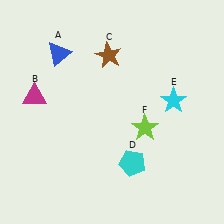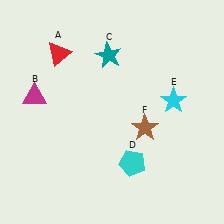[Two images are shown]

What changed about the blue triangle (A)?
In Image 1, A is blue. In Image 2, it changed to red.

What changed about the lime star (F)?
In Image 1, F is lime. In Image 2, it changed to brown.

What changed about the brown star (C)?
In Image 1, C is brown. In Image 2, it changed to teal.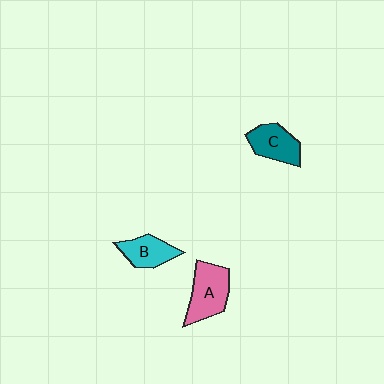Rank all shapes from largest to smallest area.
From largest to smallest: A (pink), C (teal), B (cyan).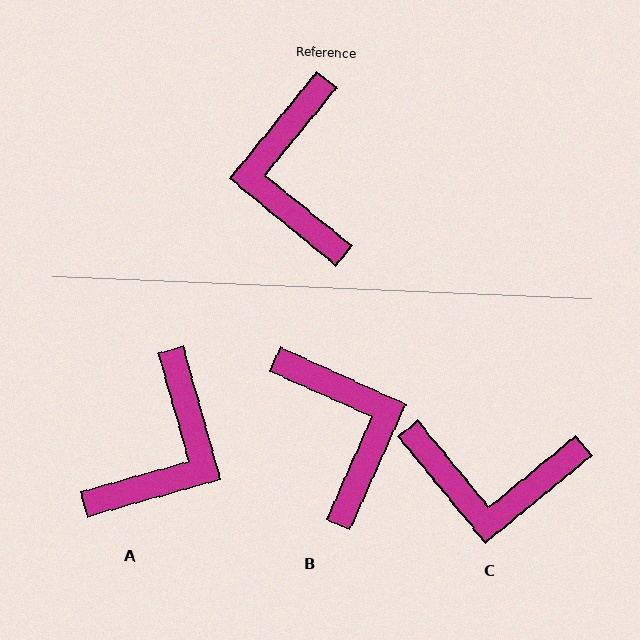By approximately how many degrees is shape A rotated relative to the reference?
Approximately 145 degrees counter-clockwise.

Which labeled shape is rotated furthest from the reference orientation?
B, about 165 degrees away.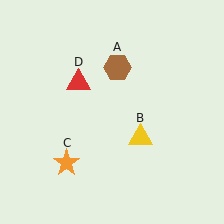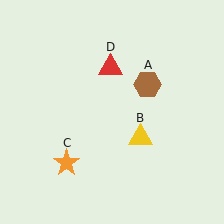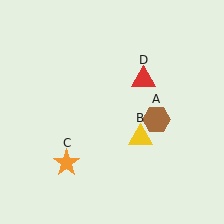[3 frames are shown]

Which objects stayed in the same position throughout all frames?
Yellow triangle (object B) and orange star (object C) remained stationary.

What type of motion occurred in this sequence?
The brown hexagon (object A), red triangle (object D) rotated clockwise around the center of the scene.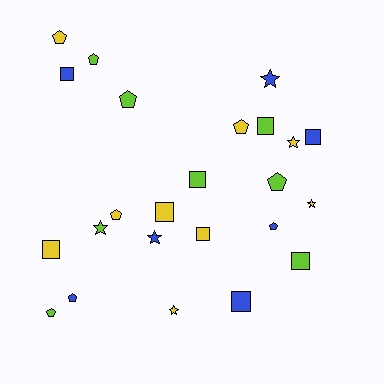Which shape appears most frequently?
Square, with 9 objects.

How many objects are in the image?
There are 24 objects.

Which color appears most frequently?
Yellow, with 9 objects.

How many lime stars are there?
There is 1 lime star.